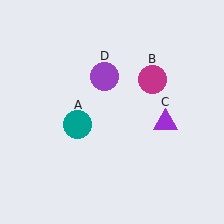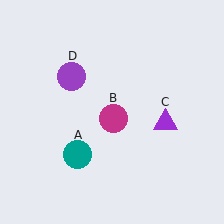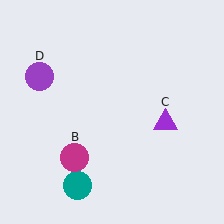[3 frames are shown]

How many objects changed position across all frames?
3 objects changed position: teal circle (object A), magenta circle (object B), purple circle (object D).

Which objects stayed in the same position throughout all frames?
Purple triangle (object C) remained stationary.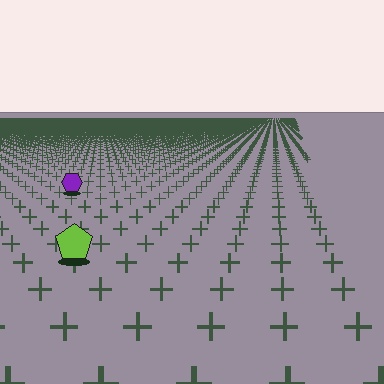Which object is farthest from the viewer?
The purple hexagon is farthest from the viewer. It appears smaller and the ground texture around it is denser.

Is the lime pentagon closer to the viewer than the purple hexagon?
Yes. The lime pentagon is closer — you can tell from the texture gradient: the ground texture is coarser near it.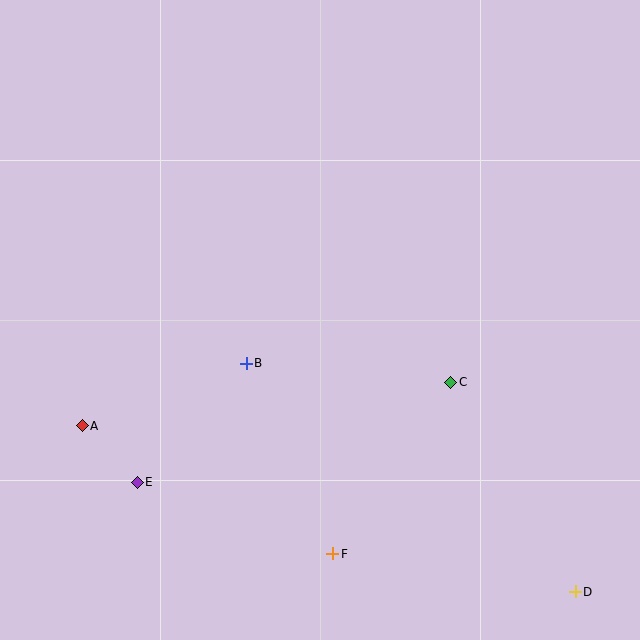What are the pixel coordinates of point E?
Point E is at (137, 482).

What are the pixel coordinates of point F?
Point F is at (333, 554).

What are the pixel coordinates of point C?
Point C is at (451, 383).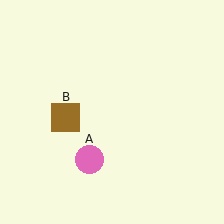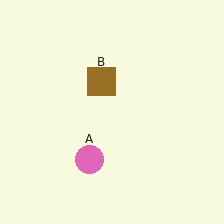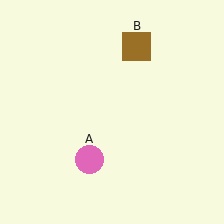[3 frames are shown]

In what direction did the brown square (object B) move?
The brown square (object B) moved up and to the right.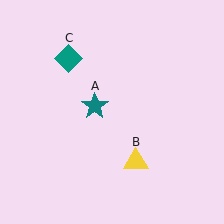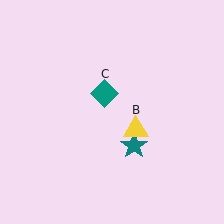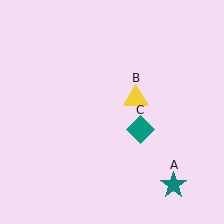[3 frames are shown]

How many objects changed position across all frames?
3 objects changed position: teal star (object A), yellow triangle (object B), teal diamond (object C).